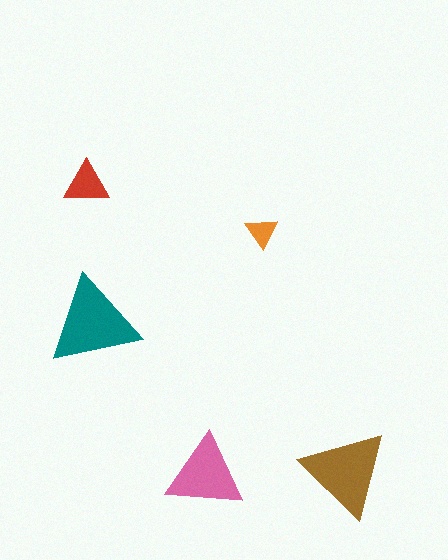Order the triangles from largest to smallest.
the teal one, the brown one, the pink one, the red one, the orange one.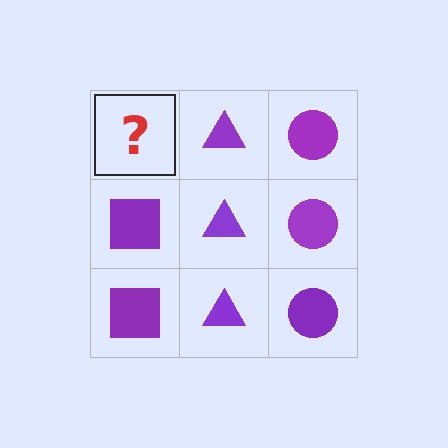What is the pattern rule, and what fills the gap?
The rule is that each column has a consistent shape. The gap should be filled with a purple square.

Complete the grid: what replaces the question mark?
The question mark should be replaced with a purple square.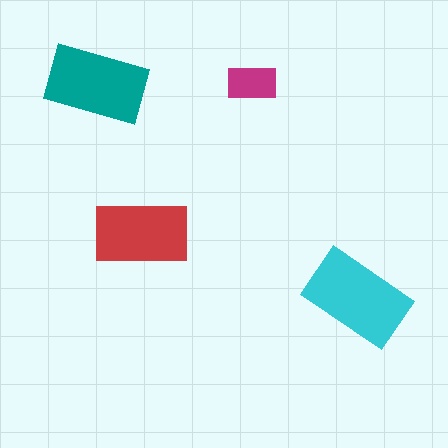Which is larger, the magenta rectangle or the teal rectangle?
The teal one.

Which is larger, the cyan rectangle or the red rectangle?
The cyan one.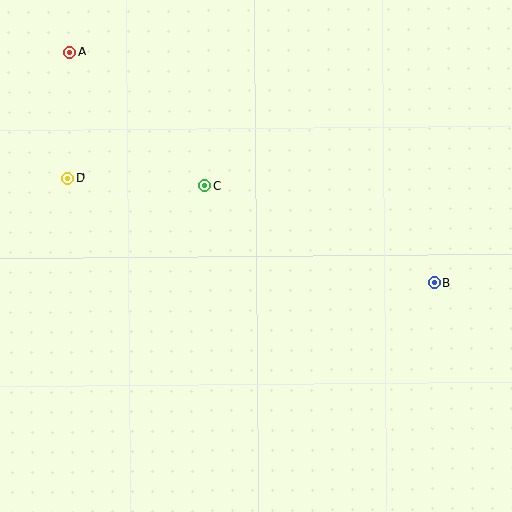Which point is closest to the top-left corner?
Point A is closest to the top-left corner.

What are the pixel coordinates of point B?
Point B is at (435, 283).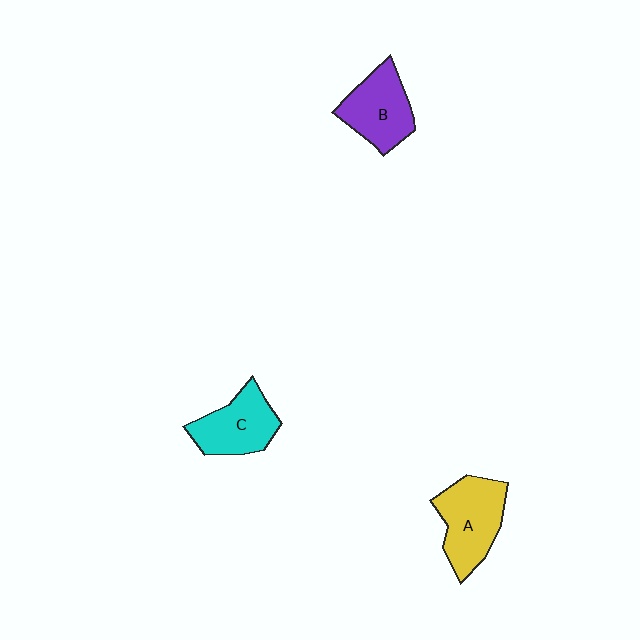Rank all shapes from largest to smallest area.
From largest to smallest: A (yellow), B (purple), C (cyan).